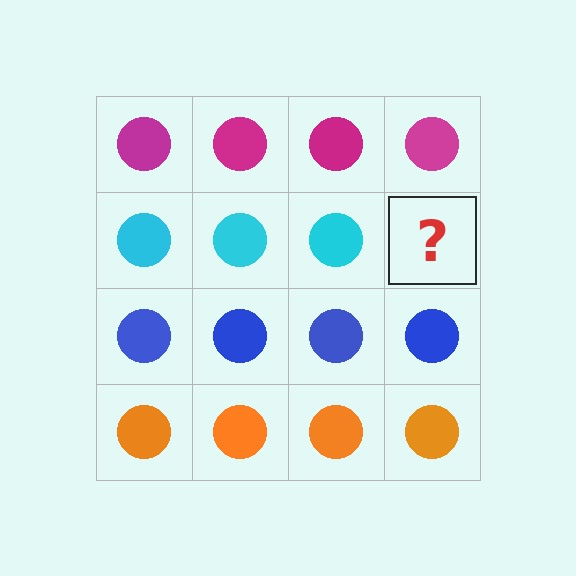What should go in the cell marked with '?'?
The missing cell should contain a cyan circle.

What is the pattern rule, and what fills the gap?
The rule is that each row has a consistent color. The gap should be filled with a cyan circle.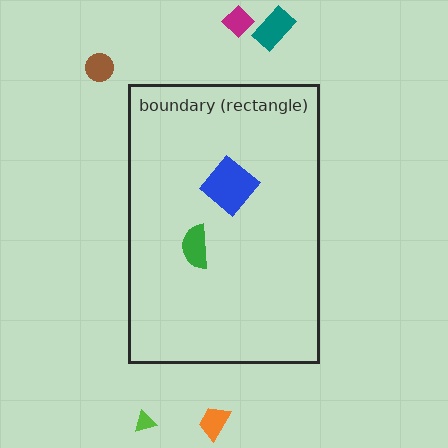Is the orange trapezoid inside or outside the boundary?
Outside.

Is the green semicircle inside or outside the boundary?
Inside.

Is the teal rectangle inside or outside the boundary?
Outside.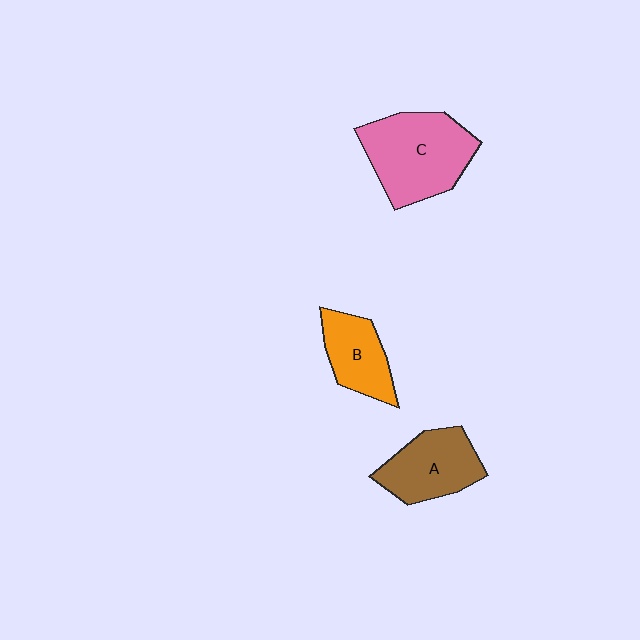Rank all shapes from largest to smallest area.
From largest to smallest: C (pink), A (brown), B (orange).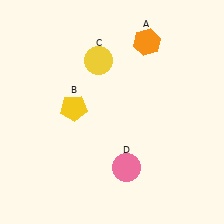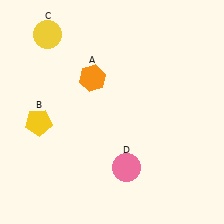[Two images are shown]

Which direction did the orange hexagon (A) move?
The orange hexagon (A) moved left.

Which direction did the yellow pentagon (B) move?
The yellow pentagon (B) moved left.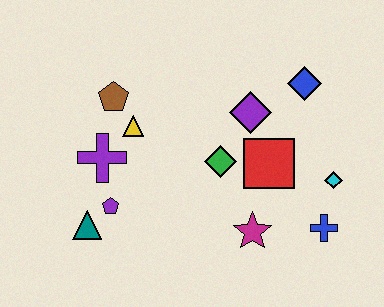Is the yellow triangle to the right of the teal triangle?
Yes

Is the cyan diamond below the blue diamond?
Yes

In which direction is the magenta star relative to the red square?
The magenta star is below the red square.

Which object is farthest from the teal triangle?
The blue diamond is farthest from the teal triangle.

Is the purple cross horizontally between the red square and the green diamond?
No